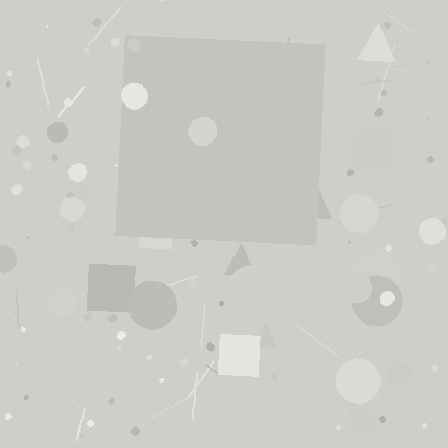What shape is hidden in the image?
A square is hidden in the image.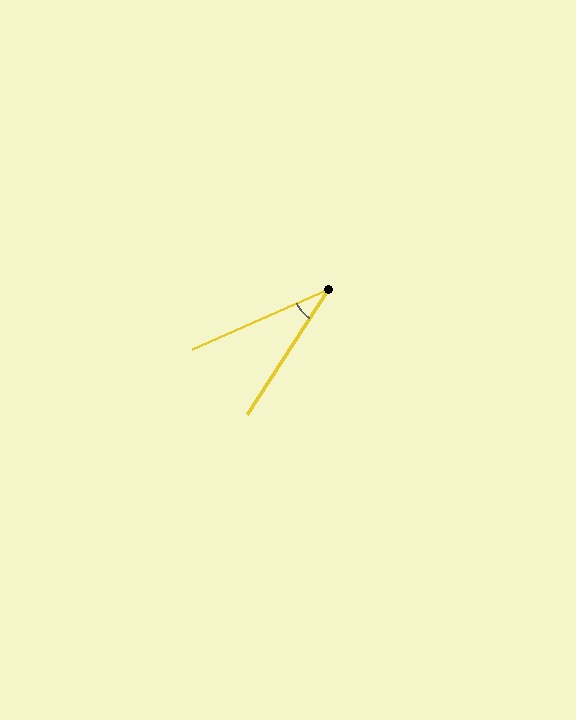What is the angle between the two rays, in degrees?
Approximately 33 degrees.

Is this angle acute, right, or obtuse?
It is acute.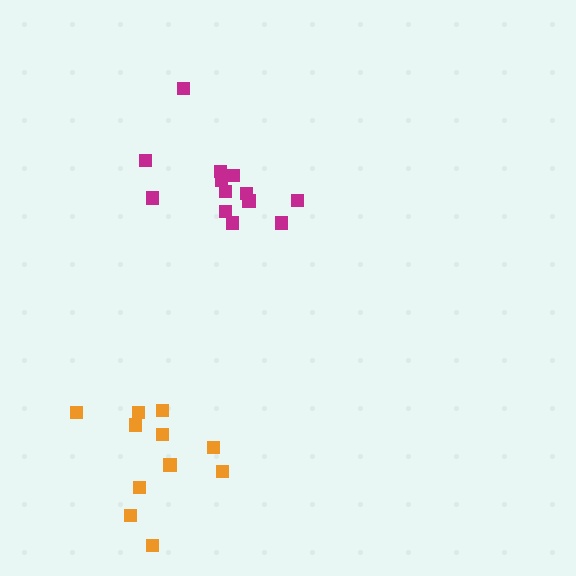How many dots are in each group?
Group 1: 11 dots, Group 2: 13 dots (24 total).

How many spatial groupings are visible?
There are 2 spatial groupings.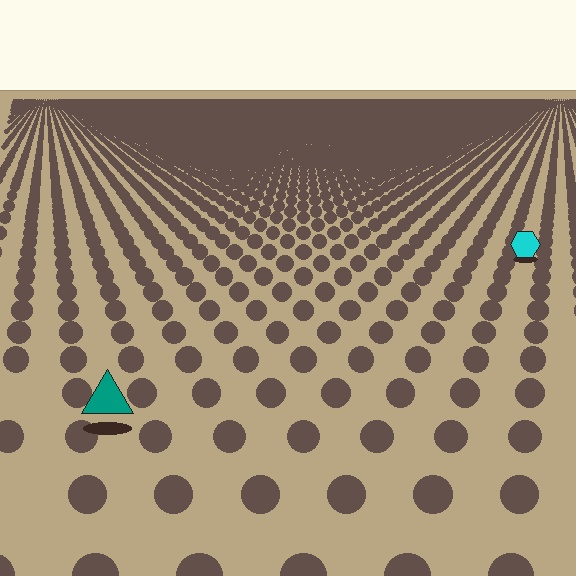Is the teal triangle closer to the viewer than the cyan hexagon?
Yes. The teal triangle is closer — you can tell from the texture gradient: the ground texture is coarser near it.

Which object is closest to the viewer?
The teal triangle is closest. The texture marks near it are larger and more spread out.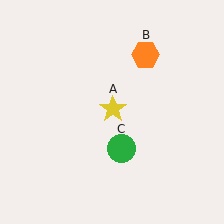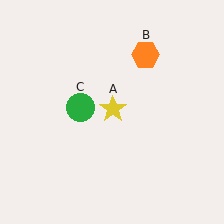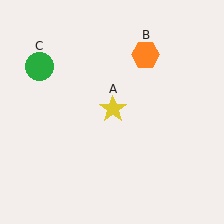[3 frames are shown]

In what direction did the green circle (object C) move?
The green circle (object C) moved up and to the left.